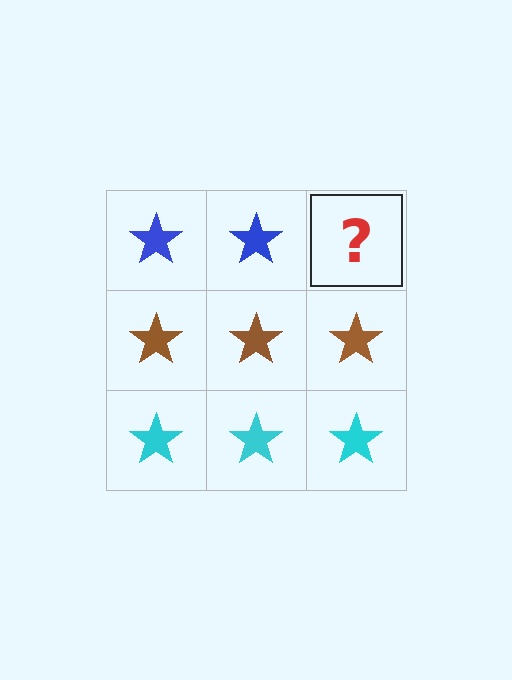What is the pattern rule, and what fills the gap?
The rule is that each row has a consistent color. The gap should be filled with a blue star.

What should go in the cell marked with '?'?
The missing cell should contain a blue star.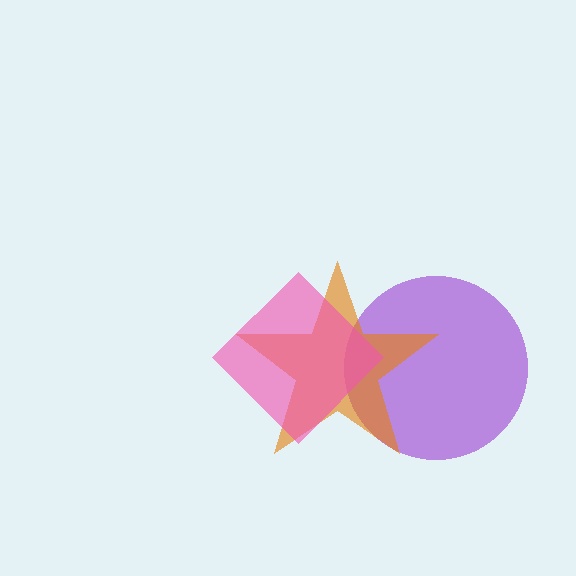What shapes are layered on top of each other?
The layered shapes are: a purple circle, an orange star, a pink diamond.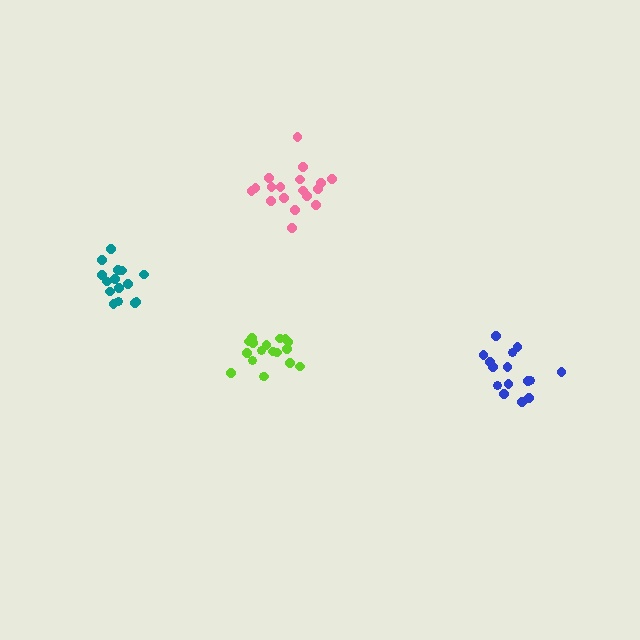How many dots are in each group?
Group 1: 15 dots, Group 2: 19 dots, Group 3: 15 dots, Group 4: 18 dots (67 total).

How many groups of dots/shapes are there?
There are 4 groups.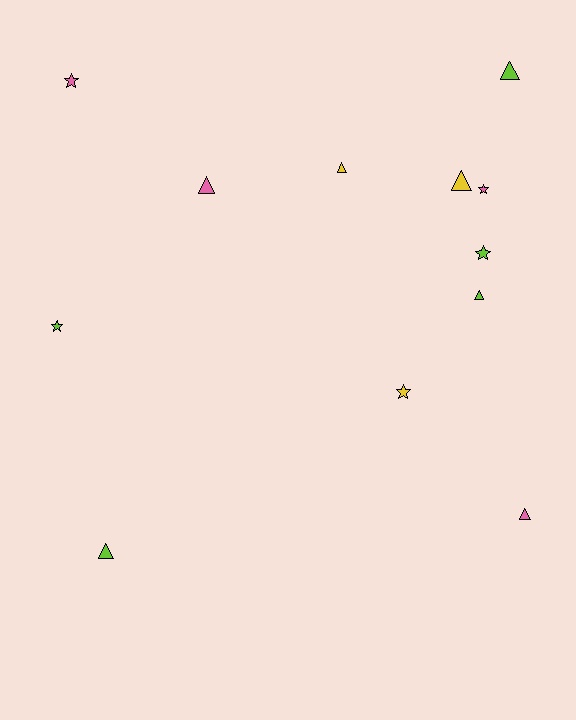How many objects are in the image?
There are 12 objects.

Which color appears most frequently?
Lime, with 5 objects.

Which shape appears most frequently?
Triangle, with 7 objects.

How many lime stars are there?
There are 2 lime stars.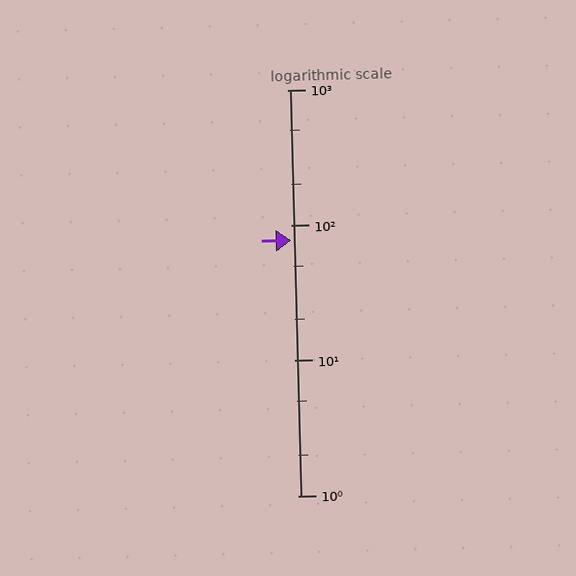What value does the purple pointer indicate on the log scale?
The pointer indicates approximately 77.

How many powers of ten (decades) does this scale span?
The scale spans 3 decades, from 1 to 1000.